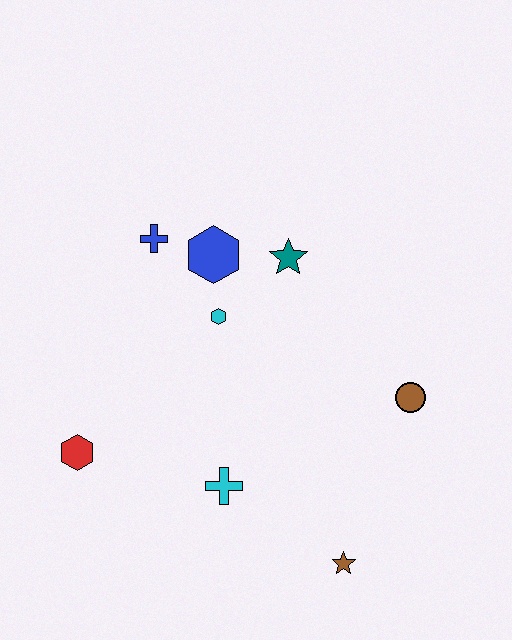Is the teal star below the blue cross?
Yes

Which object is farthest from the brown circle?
The red hexagon is farthest from the brown circle.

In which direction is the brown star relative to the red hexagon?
The brown star is to the right of the red hexagon.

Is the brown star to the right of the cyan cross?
Yes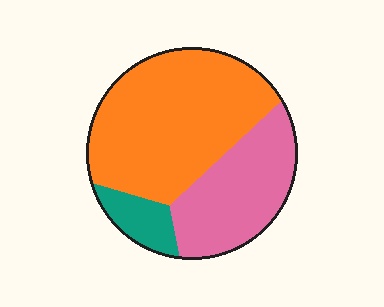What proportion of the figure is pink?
Pink covers 33% of the figure.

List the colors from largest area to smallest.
From largest to smallest: orange, pink, teal.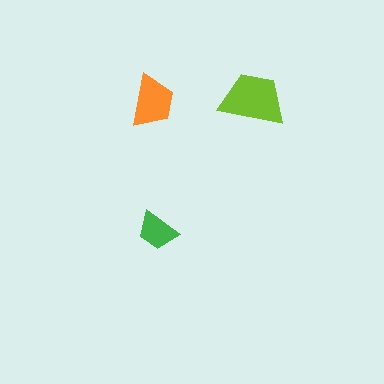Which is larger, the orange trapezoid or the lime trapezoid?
The lime one.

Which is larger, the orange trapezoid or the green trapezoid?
The orange one.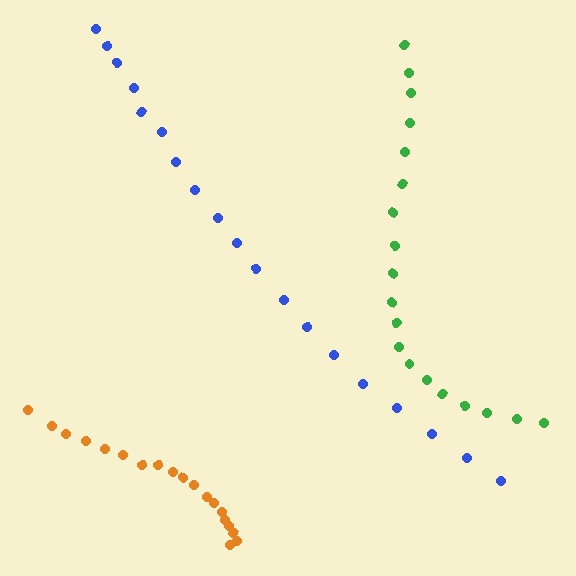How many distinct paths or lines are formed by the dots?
There are 3 distinct paths.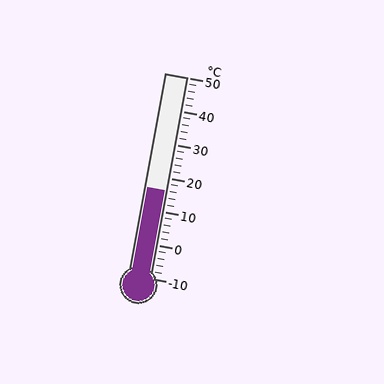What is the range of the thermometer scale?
The thermometer scale ranges from -10°C to 50°C.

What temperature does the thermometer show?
The thermometer shows approximately 16°C.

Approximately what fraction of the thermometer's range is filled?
The thermometer is filled to approximately 45% of its range.